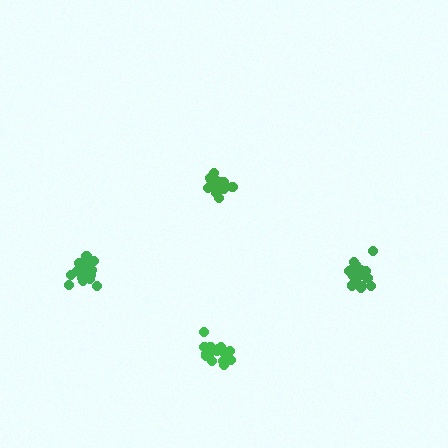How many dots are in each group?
Group 1: 19 dots, Group 2: 19 dots, Group 3: 21 dots, Group 4: 15 dots (74 total).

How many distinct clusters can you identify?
There are 4 distinct clusters.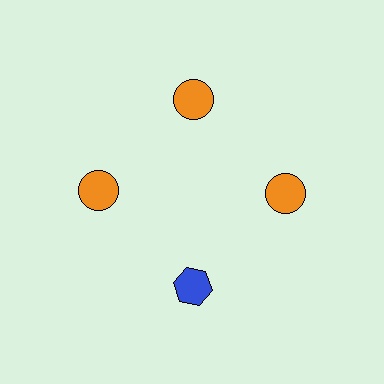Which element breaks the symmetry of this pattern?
The blue hexagon at roughly the 6 o'clock position breaks the symmetry. All other shapes are orange circles.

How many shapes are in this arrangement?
There are 4 shapes arranged in a ring pattern.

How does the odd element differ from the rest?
It differs in both color (blue instead of orange) and shape (hexagon instead of circle).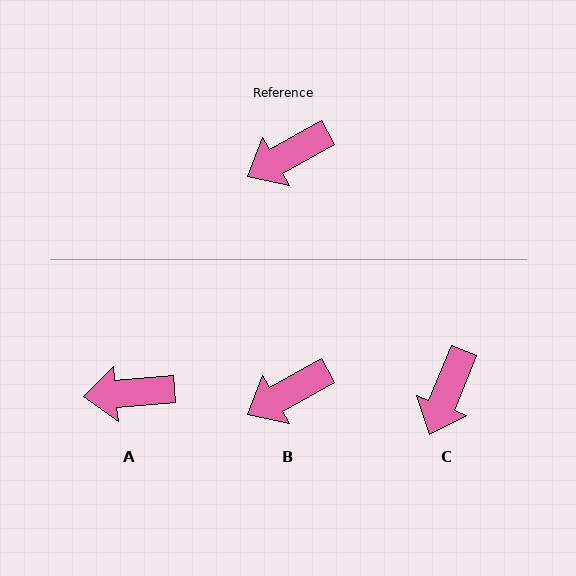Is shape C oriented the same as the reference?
No, it is off by about 39 degrees.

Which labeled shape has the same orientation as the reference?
B.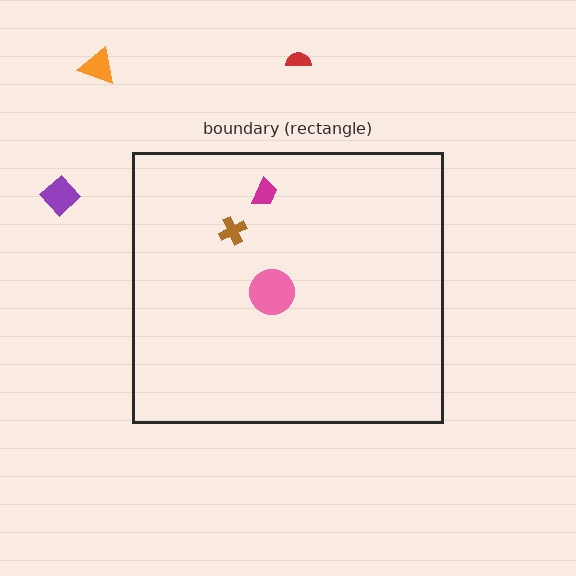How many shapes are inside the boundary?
3 inside, 3 outside.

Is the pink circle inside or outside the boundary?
Inside.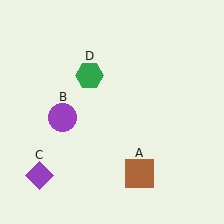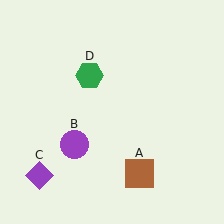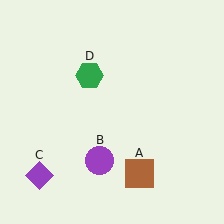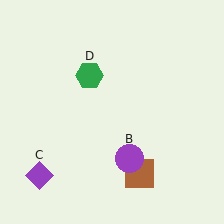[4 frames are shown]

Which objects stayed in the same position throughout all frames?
Brown square (object A) and purple diamond (object C) and green hexagon (object D) remained stationary.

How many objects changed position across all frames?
1 object changed position: purple circle (object B).